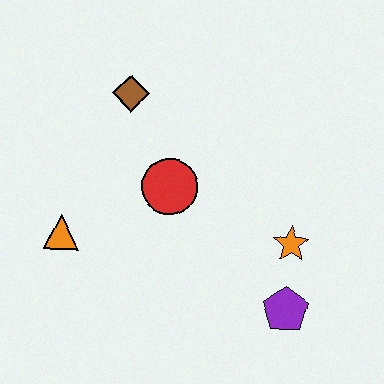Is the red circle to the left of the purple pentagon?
Yes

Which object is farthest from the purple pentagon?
The brown diamond is farthest from the purple pentagon.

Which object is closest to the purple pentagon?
The orange star is closest to the purple pentagon.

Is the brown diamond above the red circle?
Yes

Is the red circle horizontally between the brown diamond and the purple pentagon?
Yes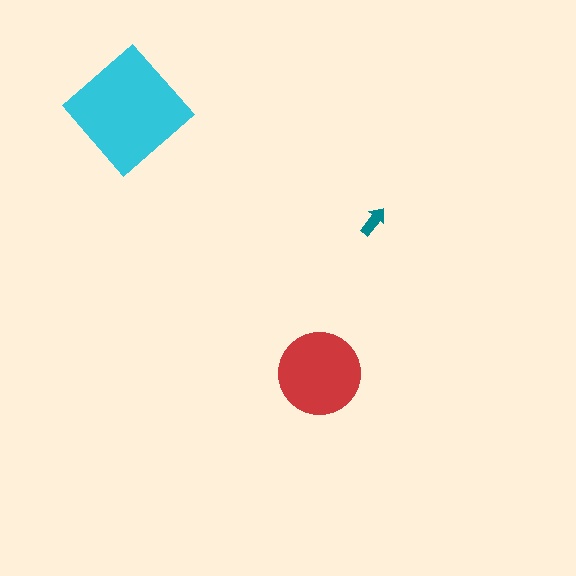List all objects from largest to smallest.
The cyan diamond, the red circle, the teal arrow.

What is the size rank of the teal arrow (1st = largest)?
3rd.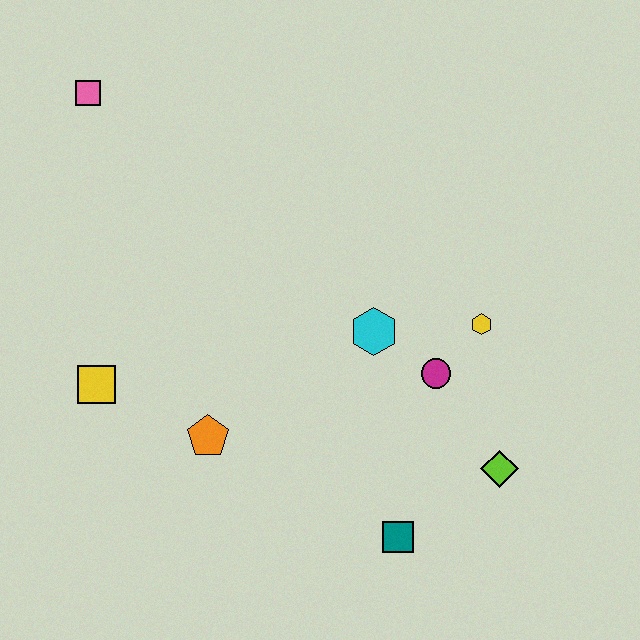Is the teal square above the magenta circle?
No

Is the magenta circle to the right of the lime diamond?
No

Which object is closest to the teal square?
The lime diamond is closest to the teal square.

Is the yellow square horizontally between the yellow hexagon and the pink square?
Yes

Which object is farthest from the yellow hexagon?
The pink square is farthest from the yellow hexagon.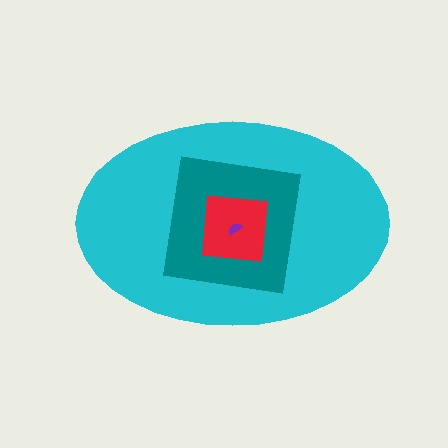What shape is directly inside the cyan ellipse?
The teal square.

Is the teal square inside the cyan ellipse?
Yes.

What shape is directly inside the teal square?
The red square.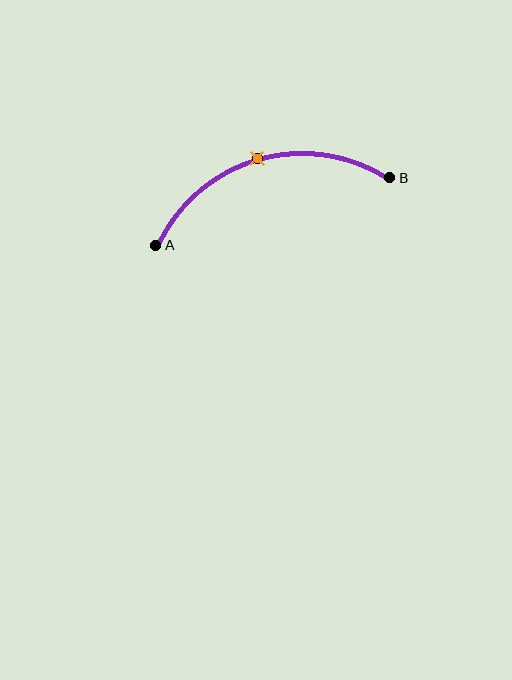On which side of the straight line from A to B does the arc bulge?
The arc bulges above the straight line connecting A and B.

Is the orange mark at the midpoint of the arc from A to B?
Yes. The orange mark lies on the arc at equal arc-length from both A and B — it is the arc midpoint.